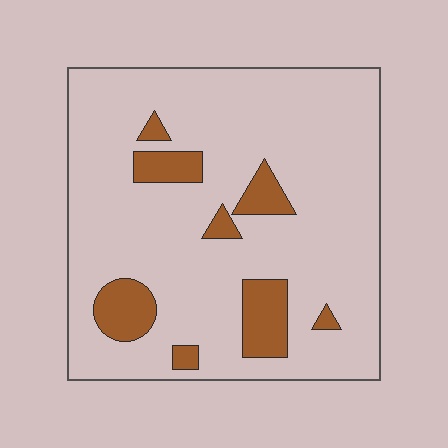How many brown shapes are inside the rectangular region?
8.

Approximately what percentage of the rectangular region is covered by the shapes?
Approximately 15%.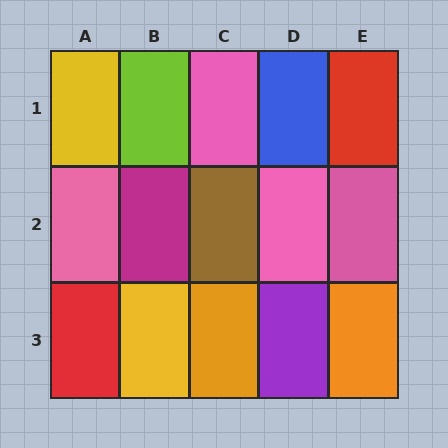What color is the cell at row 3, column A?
Red.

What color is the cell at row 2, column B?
Magenta.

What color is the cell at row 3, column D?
Purple.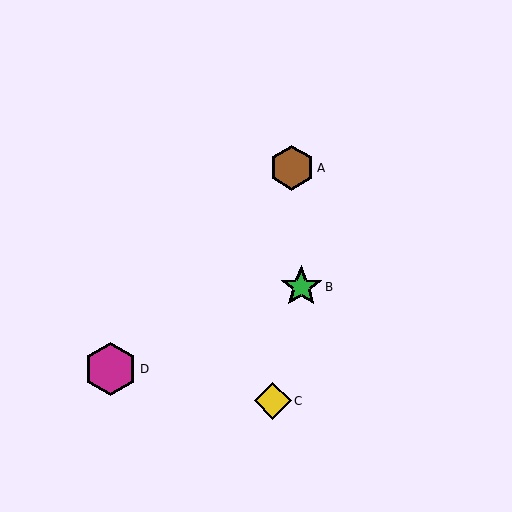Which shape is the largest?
The magenta hexagon (labeled D) is the largest.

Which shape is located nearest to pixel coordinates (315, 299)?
The green star (labeled B) at (301, 287) is nearest to that location.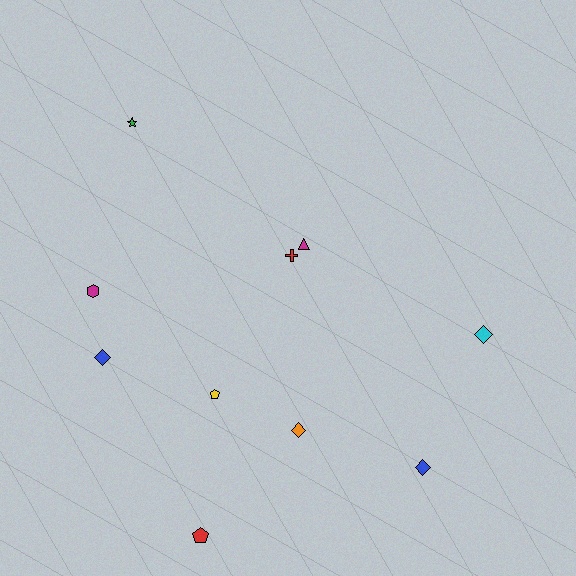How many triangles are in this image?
There is 1 triangle.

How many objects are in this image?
There are 10 objects.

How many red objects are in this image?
There are 2 red objects.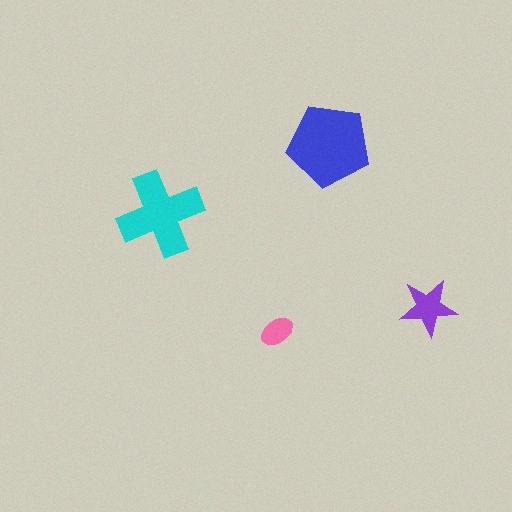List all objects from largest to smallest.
The blue pentagon, the cyan cross, the purple star, the pink ellipse.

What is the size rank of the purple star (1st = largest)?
3rd.